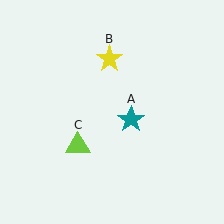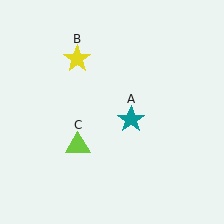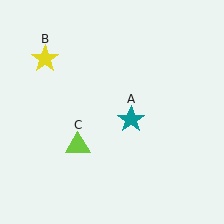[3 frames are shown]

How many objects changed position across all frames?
1 object changed position: yellow star (object B).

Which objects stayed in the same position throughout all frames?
Teal star (object A) and lime triangle (object C) remained stationary.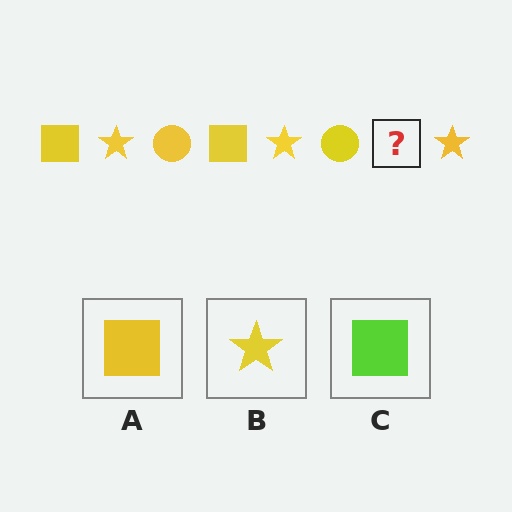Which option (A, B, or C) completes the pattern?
A.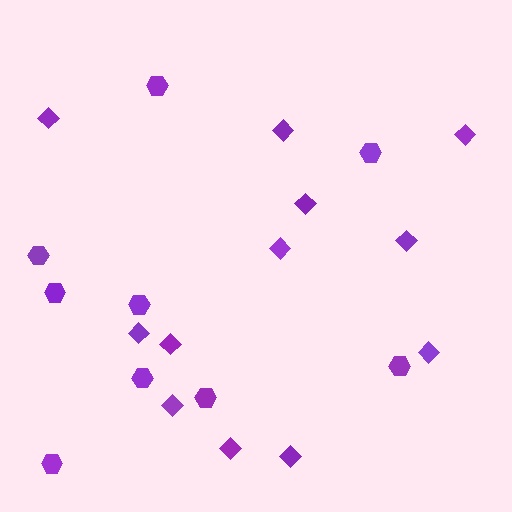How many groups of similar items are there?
There are 2 groups: one group of hexagons (9) and one group of diamonds (12).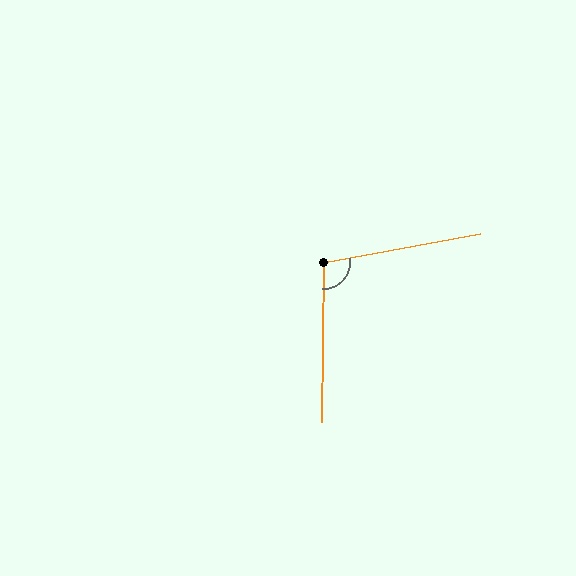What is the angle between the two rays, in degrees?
Approximately 101 degrees.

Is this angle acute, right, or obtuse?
It is obtuse.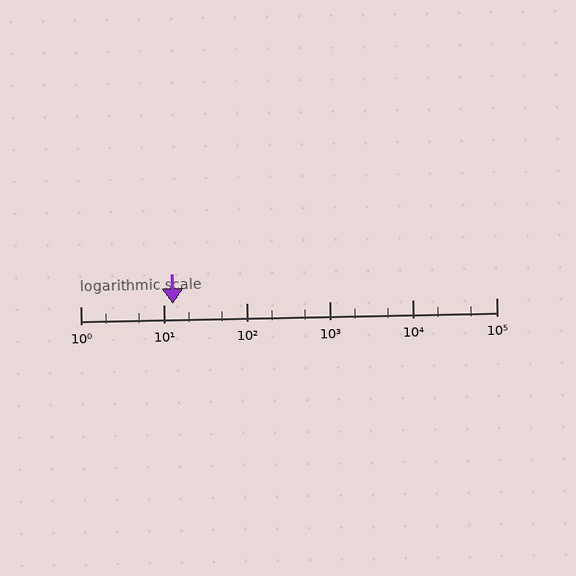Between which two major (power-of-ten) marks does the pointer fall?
The pointer is between 10 and 100.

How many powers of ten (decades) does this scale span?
The scale spans 5 decades, from 1 to 100000.